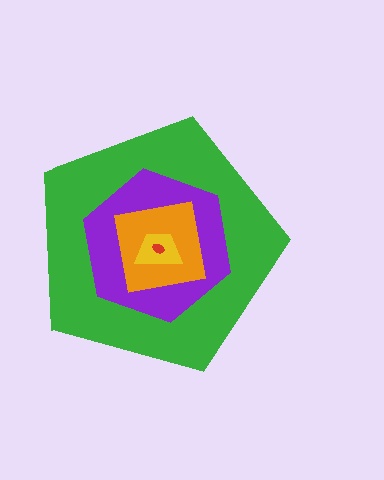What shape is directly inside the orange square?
The yellow trapezoid.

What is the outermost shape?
The green pentagon.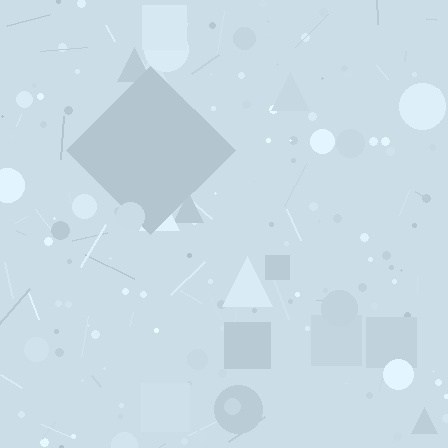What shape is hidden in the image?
A diamond is hidden in the image.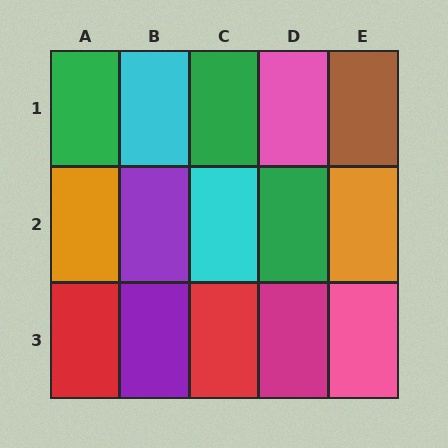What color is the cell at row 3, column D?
Magenta.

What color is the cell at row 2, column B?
Purple.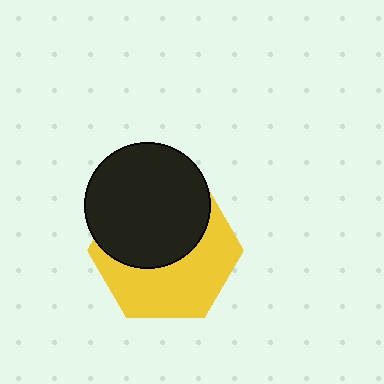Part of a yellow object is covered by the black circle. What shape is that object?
It is a hexagon.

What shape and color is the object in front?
The object in front is a black circle.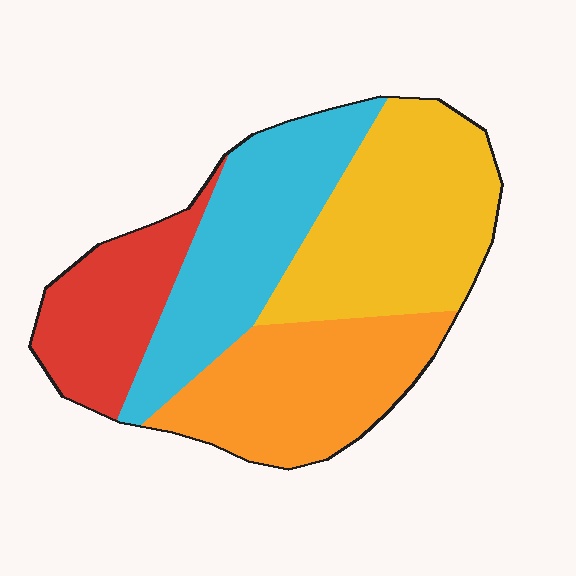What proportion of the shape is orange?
Orange covers about 25% of the shape.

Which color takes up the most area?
Yellow, at roughly 30%.